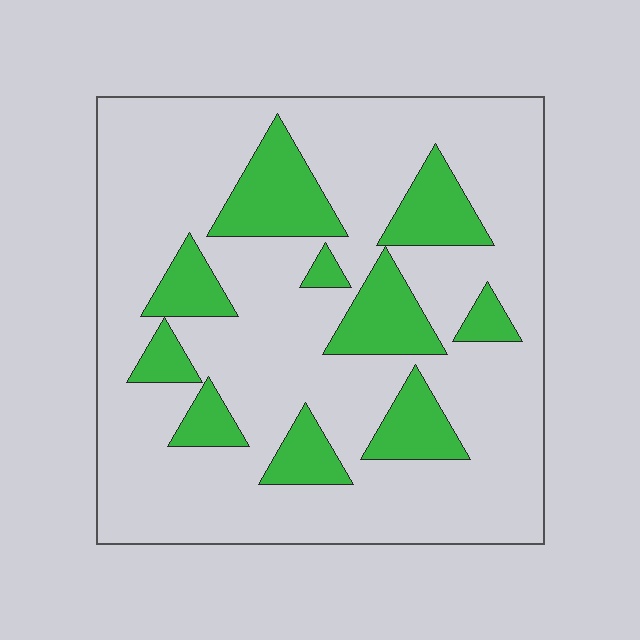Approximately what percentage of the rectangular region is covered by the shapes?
Approximately 20%.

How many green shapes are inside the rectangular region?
10.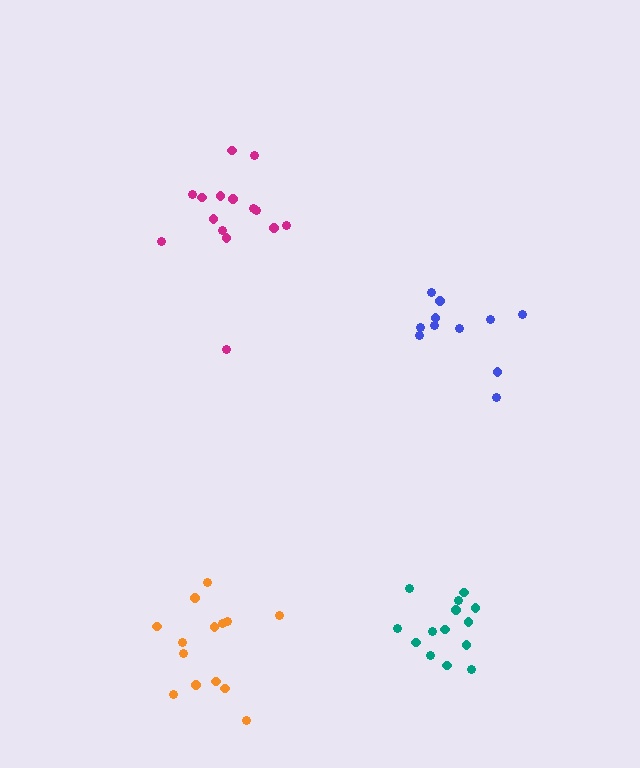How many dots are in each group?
Group 1: 11 dots, Group 2: 14 dots, Group 3: 14 dots, Group 4: 15 dots (54 total).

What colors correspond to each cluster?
The clusters are colored: blue, teal, orange, magenta.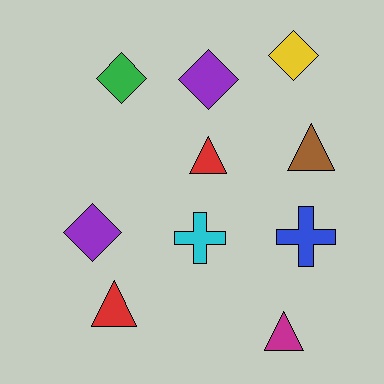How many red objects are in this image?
There are 2 red objects.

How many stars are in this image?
There are no stars.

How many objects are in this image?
There are 10 objects.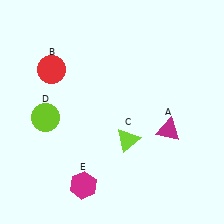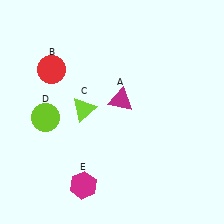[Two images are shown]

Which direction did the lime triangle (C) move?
The lime triangle (C) moved left.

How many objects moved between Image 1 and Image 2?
2 objects moved between the two images.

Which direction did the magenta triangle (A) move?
The magenta triangle (A) moved left.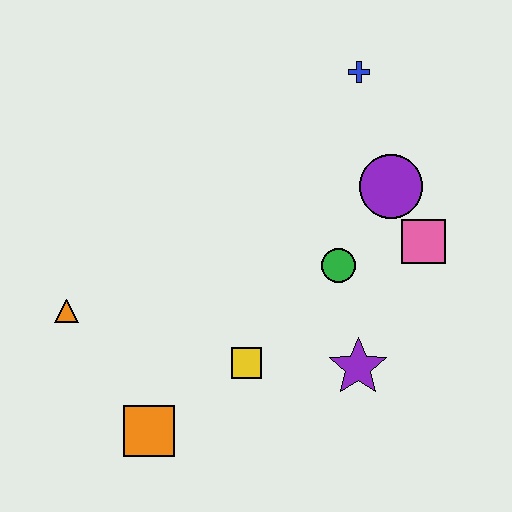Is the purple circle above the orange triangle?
Yes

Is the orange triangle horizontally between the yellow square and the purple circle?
No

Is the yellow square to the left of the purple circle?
Yes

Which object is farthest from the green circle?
The orange triangle is farthest from the green circle.